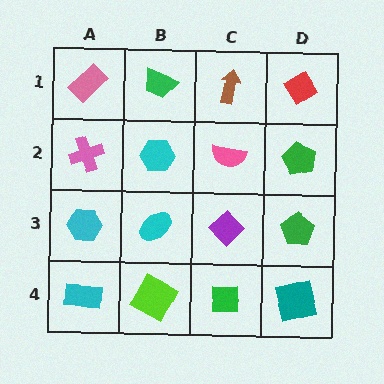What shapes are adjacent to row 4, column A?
A cyan hexagon (row 3, column A), a lime square (row 4, column B).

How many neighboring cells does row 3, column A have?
3.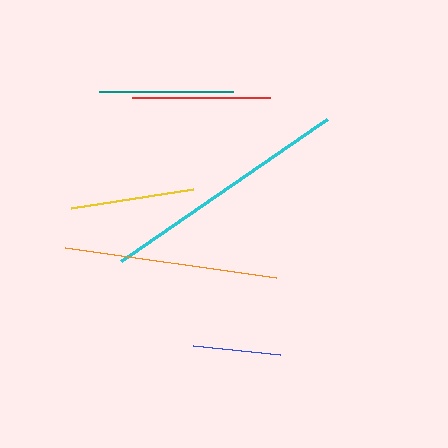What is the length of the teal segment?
The teal segment is approximately 134 pixels long.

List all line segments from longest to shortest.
From longest to shortest: cyan, orange, red, teal, yellow, blue.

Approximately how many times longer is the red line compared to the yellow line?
The red line is approximately 1.1 times the length of the yellow line.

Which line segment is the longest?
The cyan line is the longest at approximately 250 pixels.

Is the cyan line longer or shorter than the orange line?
The cyan line is longer than the orange line.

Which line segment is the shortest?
The blue line is the shortest at approximately 88 pixels.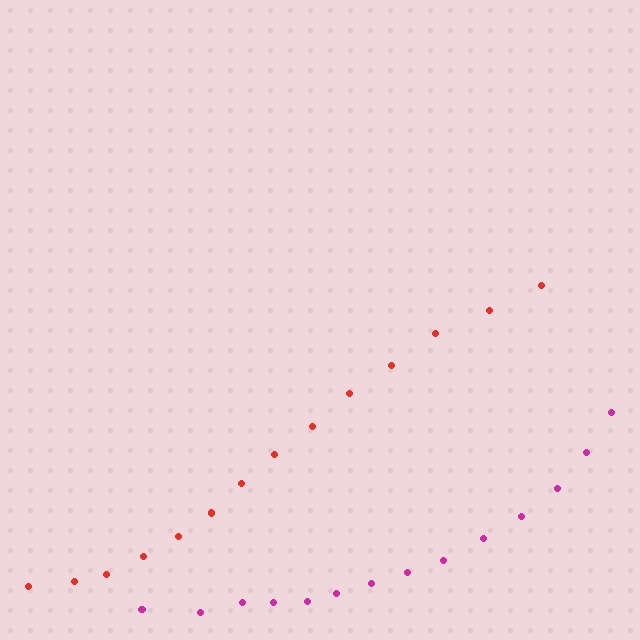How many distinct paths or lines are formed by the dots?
There are 2 distinct paths.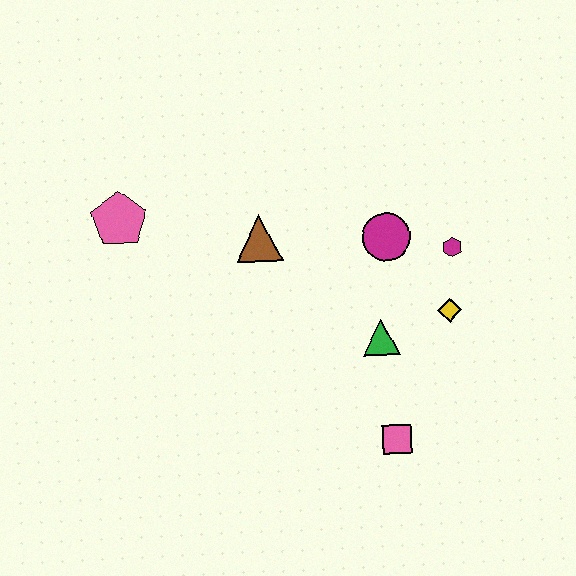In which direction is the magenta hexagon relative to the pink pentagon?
The magenta hexagon is to the right of the pink pentagon.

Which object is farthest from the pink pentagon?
The pink square is farthest from the pink pentagon.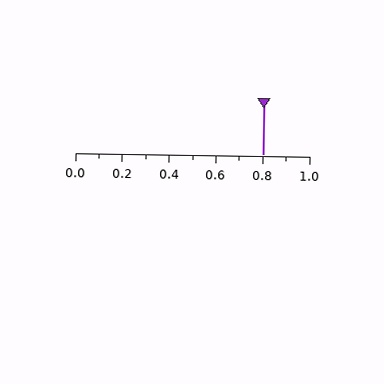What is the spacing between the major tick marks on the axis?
The major ticks are spaced 0.2 apart.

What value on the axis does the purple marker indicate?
The marker indicates approximately 0.8.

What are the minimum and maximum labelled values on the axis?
The axis runs from 0.0 to 1.0.